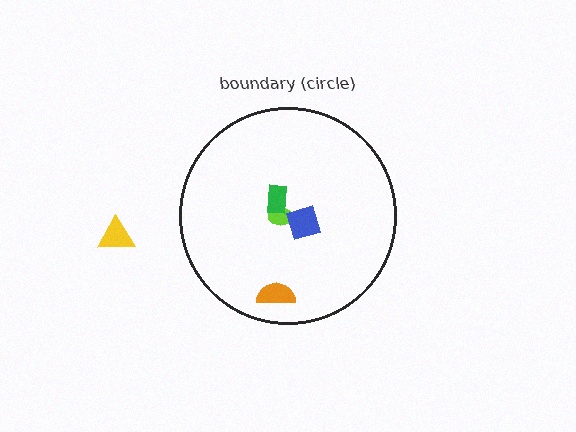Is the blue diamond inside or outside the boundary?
Inside.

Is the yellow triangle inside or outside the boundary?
Outside.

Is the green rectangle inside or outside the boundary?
Inside.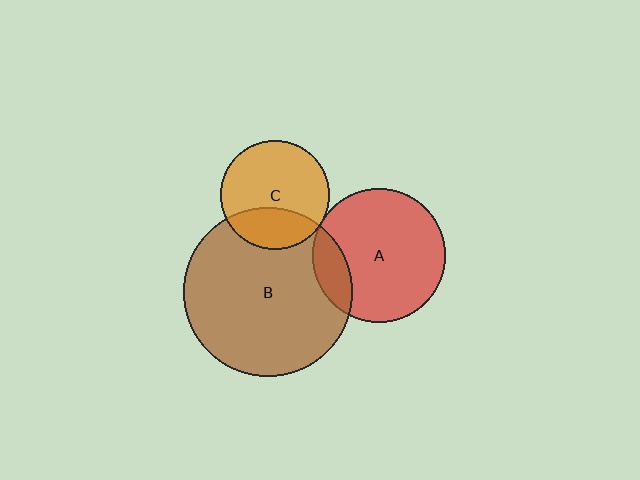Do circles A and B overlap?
Yes.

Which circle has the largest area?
Circle B (brown).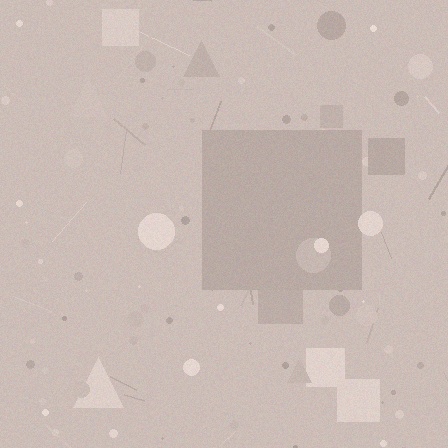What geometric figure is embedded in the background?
A square is embedded in the background.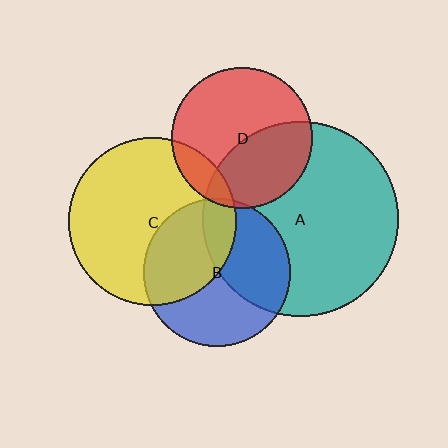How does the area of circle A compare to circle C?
Approximately 1.4 times.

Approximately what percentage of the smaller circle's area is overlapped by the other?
Approximately 40%.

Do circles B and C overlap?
Yes.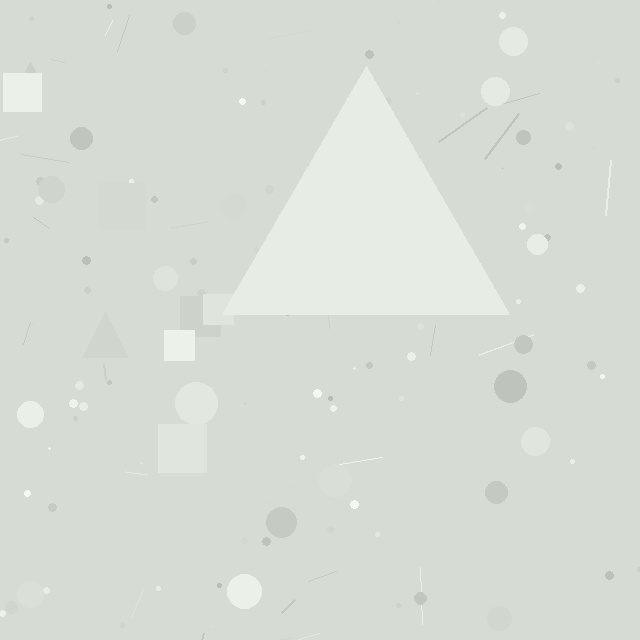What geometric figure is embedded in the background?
A triangle is embedded in the background.